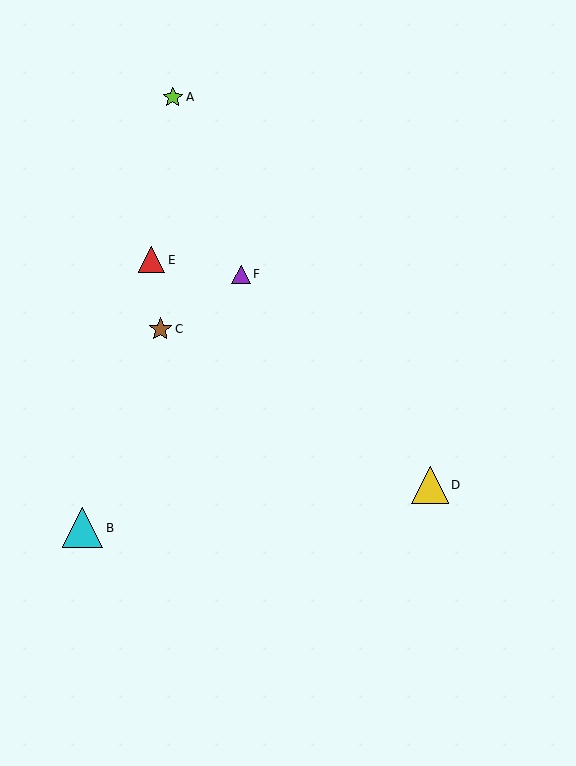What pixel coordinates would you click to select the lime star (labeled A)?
Click at (173, 97) to select the lime star A.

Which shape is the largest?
The cyan triangle (labeled B) is the largest.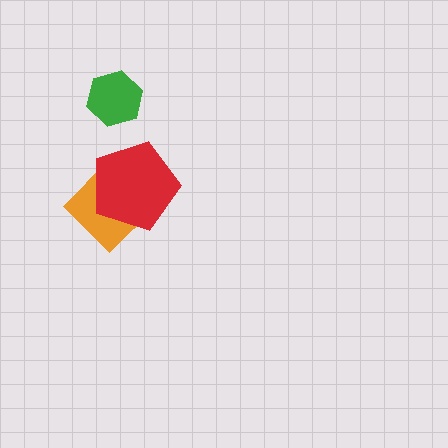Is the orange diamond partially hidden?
Yes, it is partially covered by another shape.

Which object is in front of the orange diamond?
The red pentagon is in front of the orange diamond.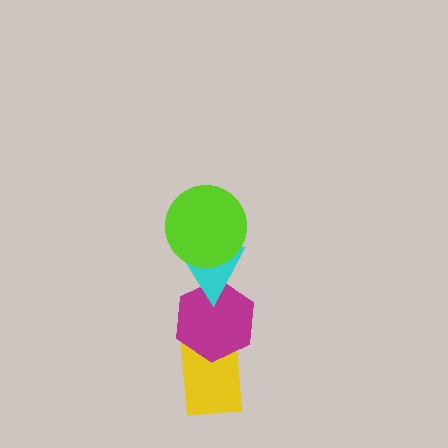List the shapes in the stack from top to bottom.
From top to bottom: the lime circle, the cyan triangle, the magenta hexagon, the yellow rectangle.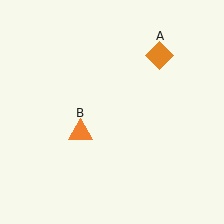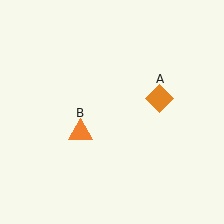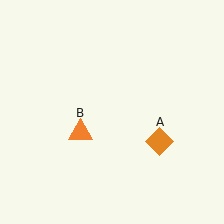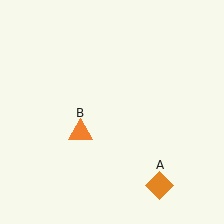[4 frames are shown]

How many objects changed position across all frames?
1 object changed position: orange diamond (object A).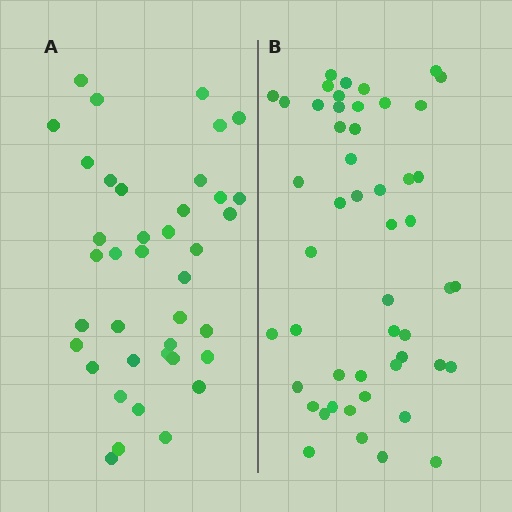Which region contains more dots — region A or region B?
Region B (the right region) has more dots.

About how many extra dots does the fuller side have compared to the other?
Region B has roughly 12 or so more dots than region A.